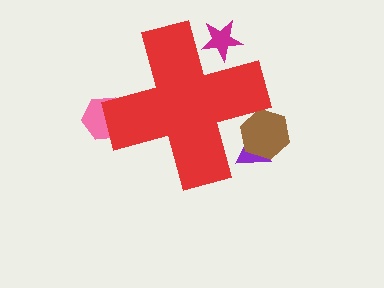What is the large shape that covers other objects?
A red cross.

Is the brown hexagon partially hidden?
Yes, the brown hexagon is partially hidden behind the red cross.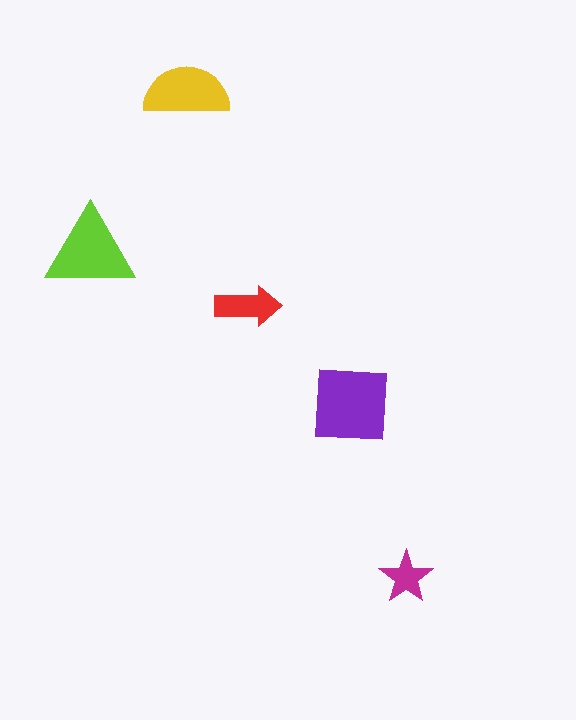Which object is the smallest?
The magenta star.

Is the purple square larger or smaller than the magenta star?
Larger.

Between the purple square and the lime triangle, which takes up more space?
The purple square.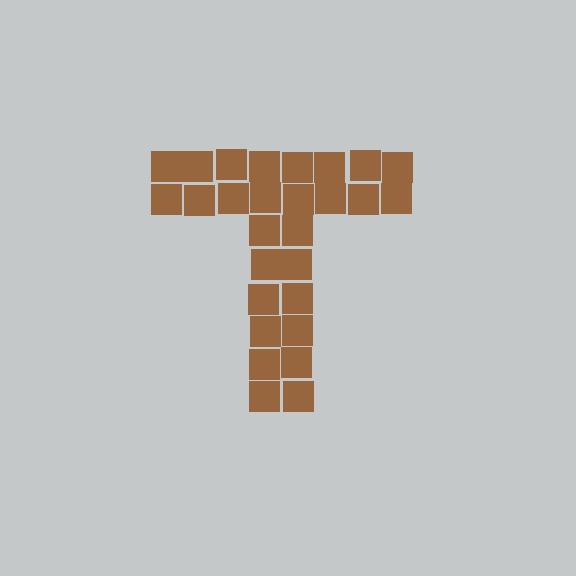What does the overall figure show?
The overall figure shows the letter T.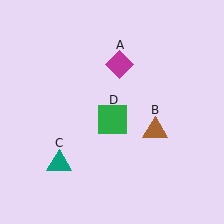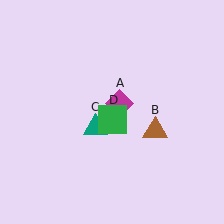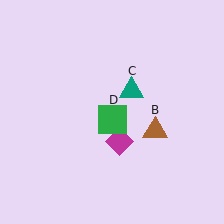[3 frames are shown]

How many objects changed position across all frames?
2 objects changed position: magenta diamond (object A), teal triangle (object C).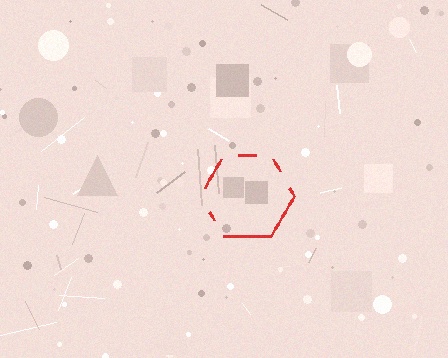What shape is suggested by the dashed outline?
The dashed outline suggests a hexagon.